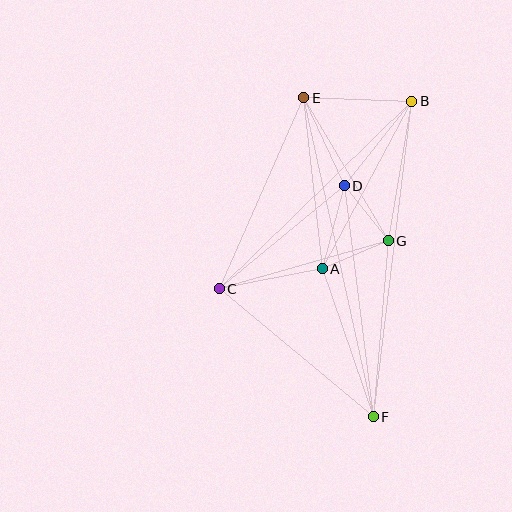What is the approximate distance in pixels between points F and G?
The distance between F and G is approximately 176 pixels.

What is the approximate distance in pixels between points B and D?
The distance between B and D is approximately 108 pixels.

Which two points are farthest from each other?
Points E and F are farthest from each other.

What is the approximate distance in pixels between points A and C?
The distance between A and C is approximately 105 pixels.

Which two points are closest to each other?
Points D and G are closest to each other.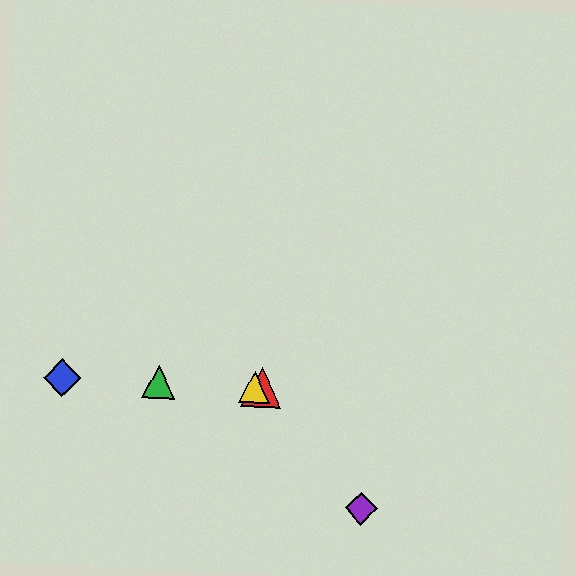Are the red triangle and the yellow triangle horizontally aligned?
Yes, both are at y≈387.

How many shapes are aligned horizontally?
4 shapes (the red triangle, the blue diamond, the green triangle, the yellow triangle) are aligned horizontally.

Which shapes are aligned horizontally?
The red triangle, the blue diamond, the green triangle, the yellow triangle are aligned horizontally.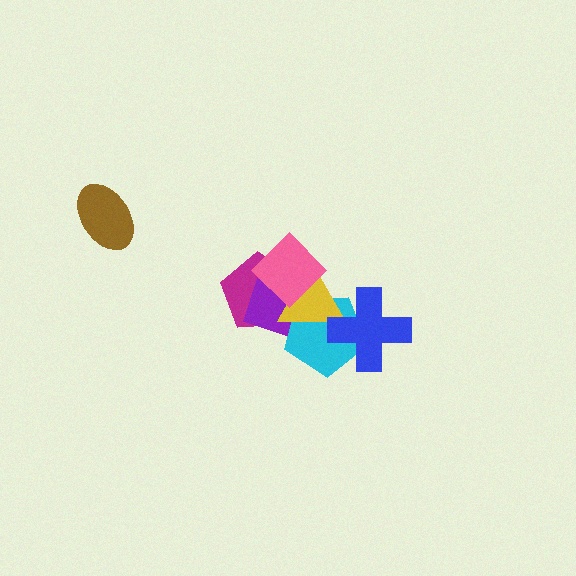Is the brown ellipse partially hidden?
No, no other shape covers it.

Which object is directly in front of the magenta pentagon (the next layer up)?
The purple rectangle is directly in front of the magenta pentagon.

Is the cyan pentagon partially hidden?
Yes, it is partially covered by another shape.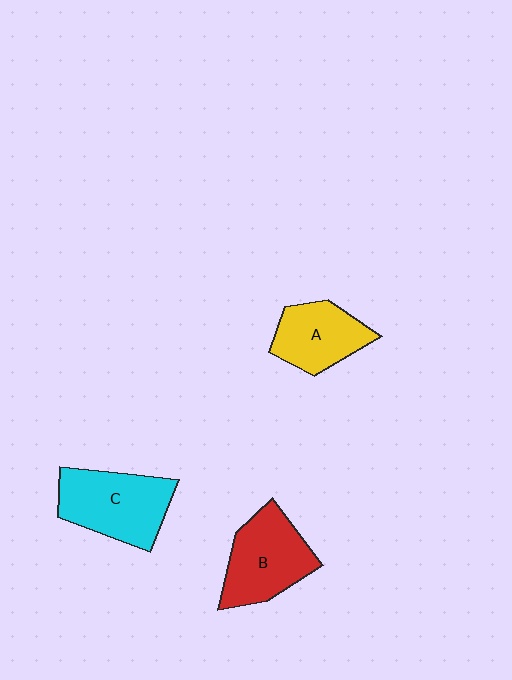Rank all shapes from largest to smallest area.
From largest to smallest: C (cyan), B (red), A (yellow).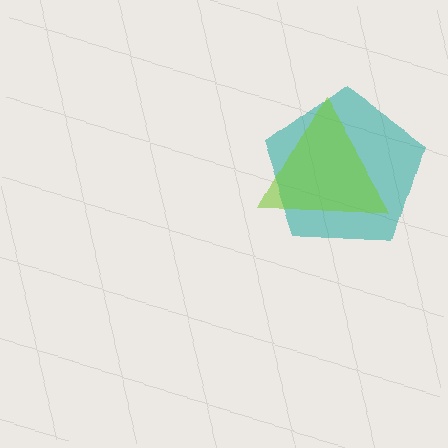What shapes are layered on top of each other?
The layered shapes are: a teal pentagon, a lime triangle.